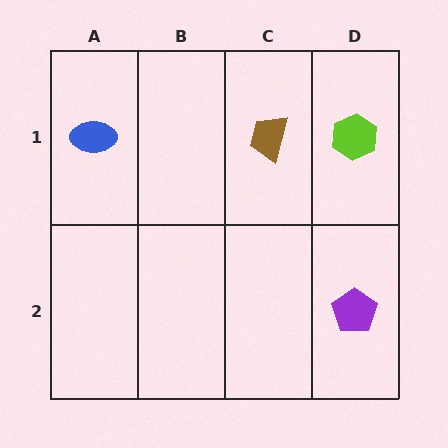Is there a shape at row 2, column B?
No, that cell is empty.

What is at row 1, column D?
A lime hexagon.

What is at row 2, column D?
A purple pentagon.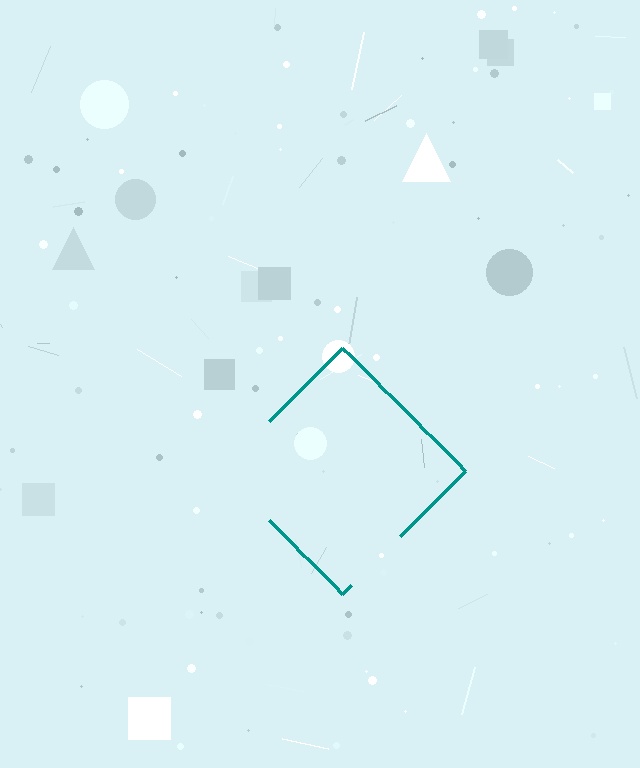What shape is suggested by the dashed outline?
The dashed outline suggests a diamond.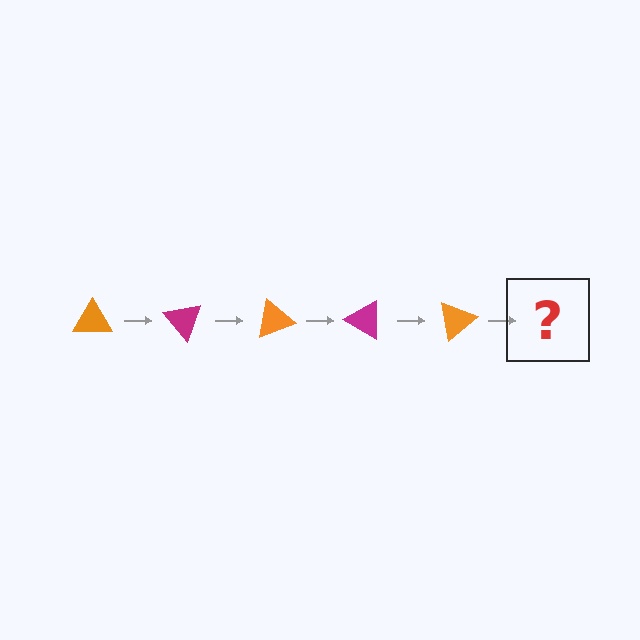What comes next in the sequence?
The next element should be a magenta triangle, rotated 250 degrees from the start.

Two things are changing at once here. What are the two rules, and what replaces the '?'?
The two rules are that it rotates 50 degrees each step and the color cycles through orange and magenta. The '?' should be a magenta triangle, rotated 250 degrees from the start.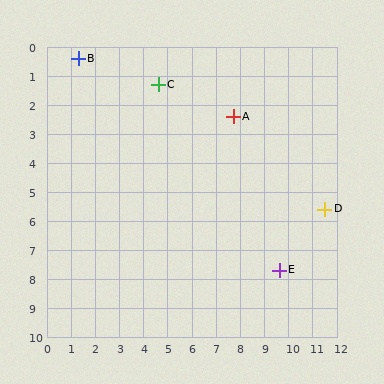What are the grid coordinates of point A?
Point A is at approximately (7.7, 2.4).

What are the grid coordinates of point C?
Point C is at approximately (4.6, 1.3).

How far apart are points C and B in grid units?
Points C and B are about 3.4 grid units apart.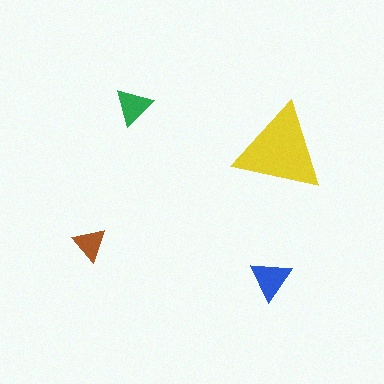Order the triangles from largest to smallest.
the yellow one, the blue one, the green one, the brown one.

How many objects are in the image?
There are 4 objects in the image.